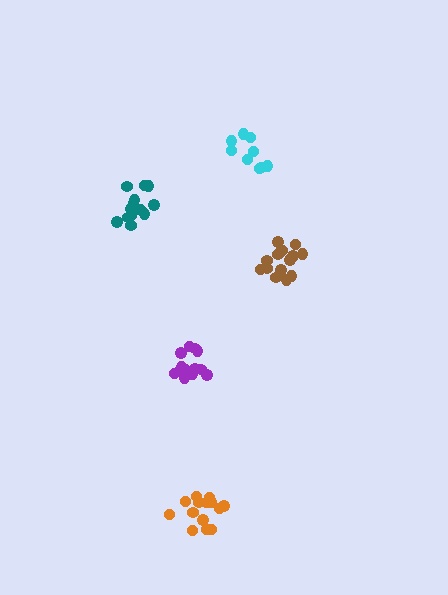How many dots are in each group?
Group 1: 14 dots, Group 2: 9 dots, Group 3: 15 dots, Group 4: 14 dots, Group 5: 14 dots (66 total).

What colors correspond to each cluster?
The clusters are colored: purple, cyan, brown, orange, teal.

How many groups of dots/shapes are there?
There are 5 groups.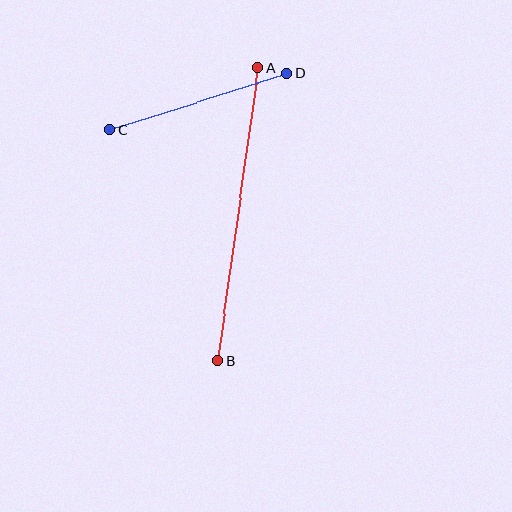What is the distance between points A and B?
The distance is approximately 296 pixels.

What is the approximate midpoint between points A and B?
The midpoint is at approximately (238, 214) pixels.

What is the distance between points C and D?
The distance is approximately 187 pixels.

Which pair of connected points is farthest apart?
Points A and B are farthest apart.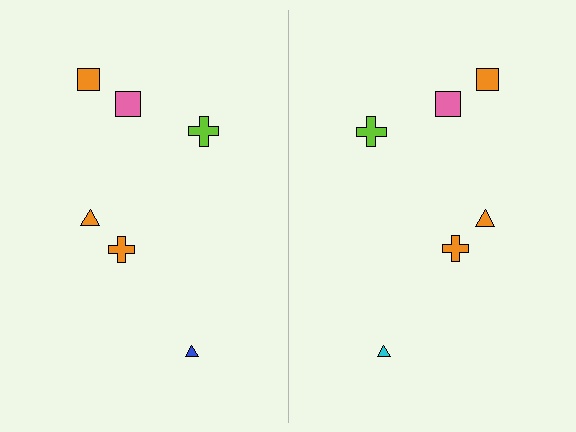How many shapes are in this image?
There are 12 shapes in this image.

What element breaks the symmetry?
The cyan triangle on the right side breaks the symmetry — its mirror counterpart is blue.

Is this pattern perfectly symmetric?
No, the pattern is not perfectly symmetric. The cyan triangle on the right side breaks the symmetry — its mirror counterpart is blue.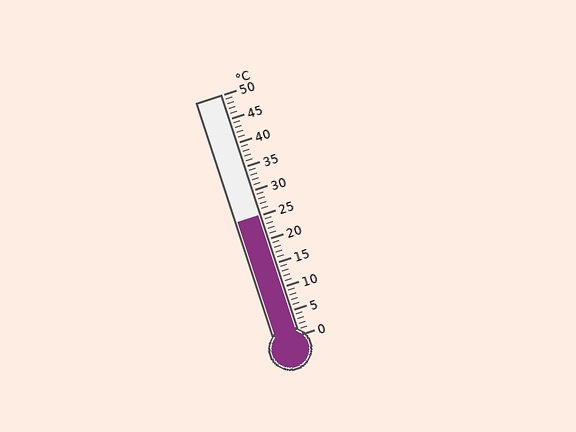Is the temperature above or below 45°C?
The temperature is below 45°C.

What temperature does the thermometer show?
The thermometer shows approximately 25°C.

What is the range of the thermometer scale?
The thermometer scale ranges from 0°C to 50°C.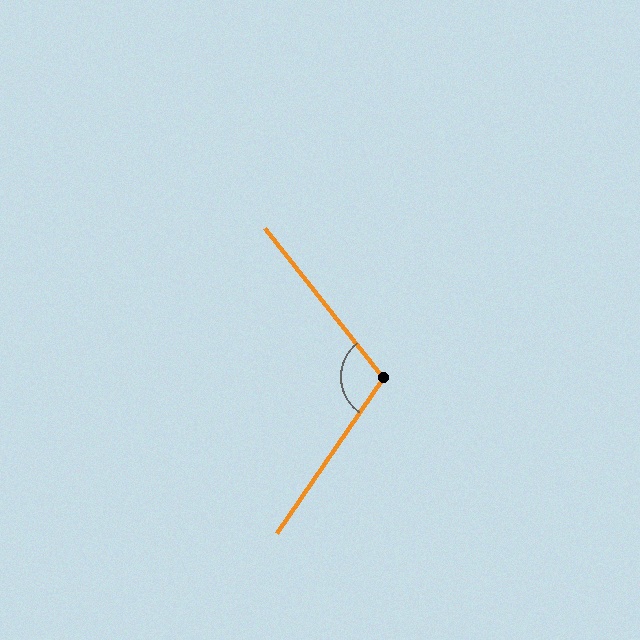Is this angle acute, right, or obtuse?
It is obtuse.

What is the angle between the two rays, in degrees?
Approximately 107 degrees.